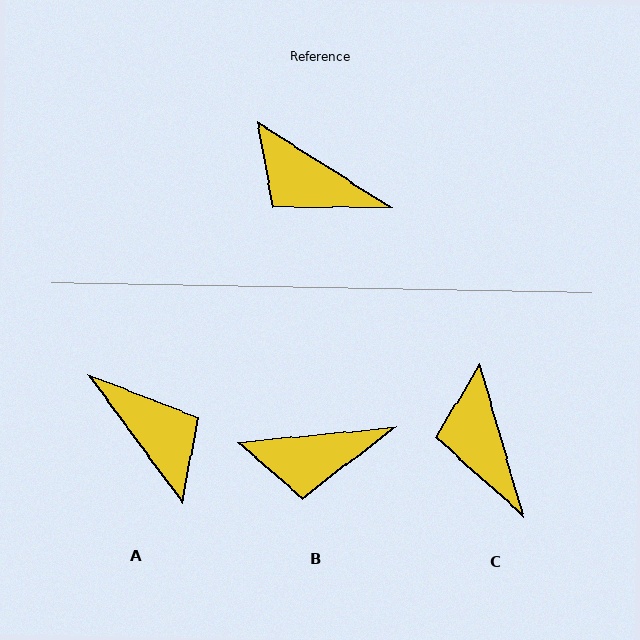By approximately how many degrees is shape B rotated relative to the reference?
Approximately 38 degrees counter-clockwise.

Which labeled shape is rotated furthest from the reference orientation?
A, about 159 degrees away.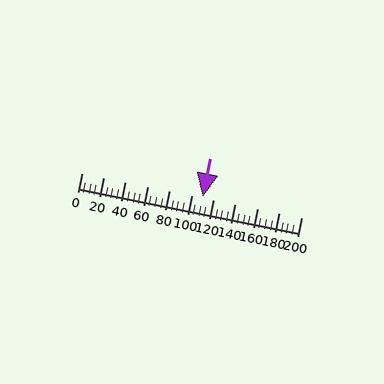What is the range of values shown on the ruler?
The ruler shows values from 0 to 200.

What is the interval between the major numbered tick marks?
The major tick marks are spaced 20 units apart.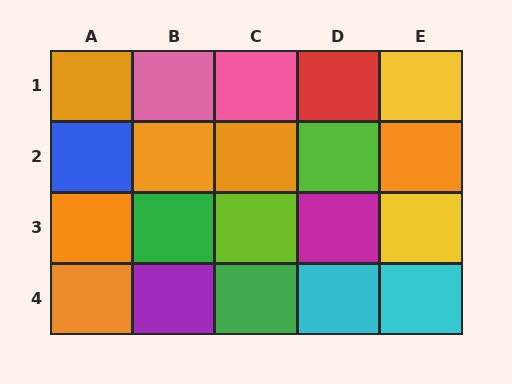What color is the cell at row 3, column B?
Green.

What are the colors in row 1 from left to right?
Orange, pink, pink, red, yellow.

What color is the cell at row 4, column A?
Orange.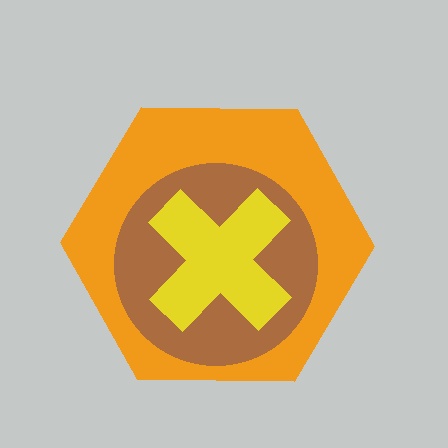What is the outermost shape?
The orange hexagon.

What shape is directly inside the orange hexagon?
The brown circle.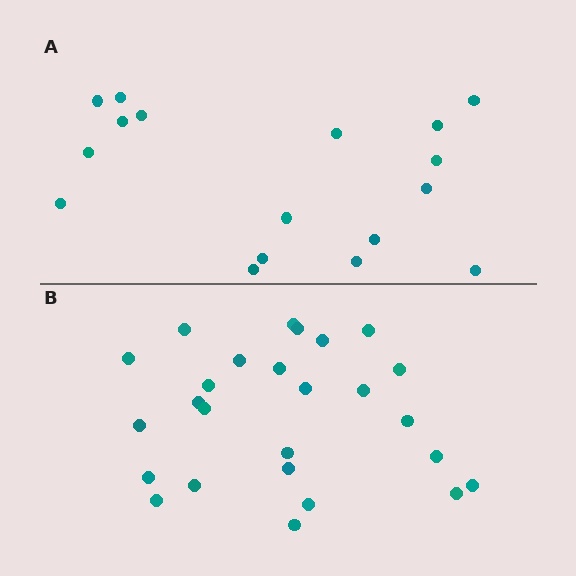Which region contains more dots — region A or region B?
Region B (the bottom region) has more dots.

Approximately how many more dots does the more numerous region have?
Region B has roughly 8 or so more dots than region A.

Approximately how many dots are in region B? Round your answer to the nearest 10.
About 30 dots. (The exact count is 26, which rounds to 30.)